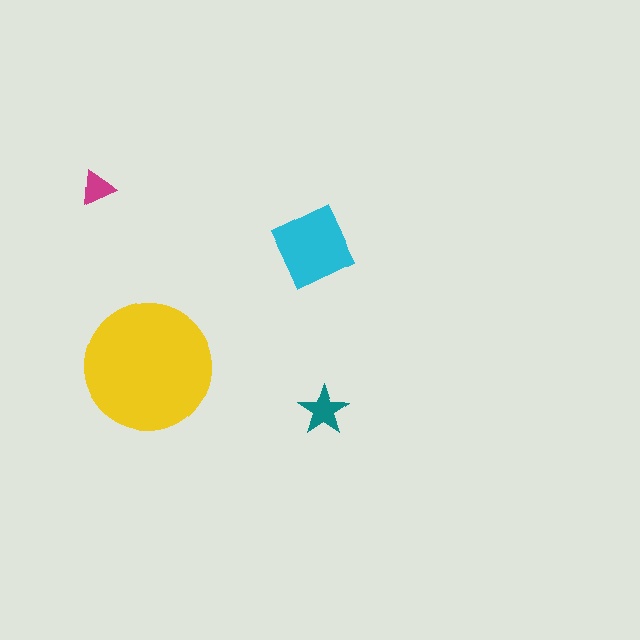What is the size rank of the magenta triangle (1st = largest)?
4th.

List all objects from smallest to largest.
The magenta triangle, the teal star, the cyan diamond, the yellow circle.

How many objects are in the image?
There are 4 objects in the image.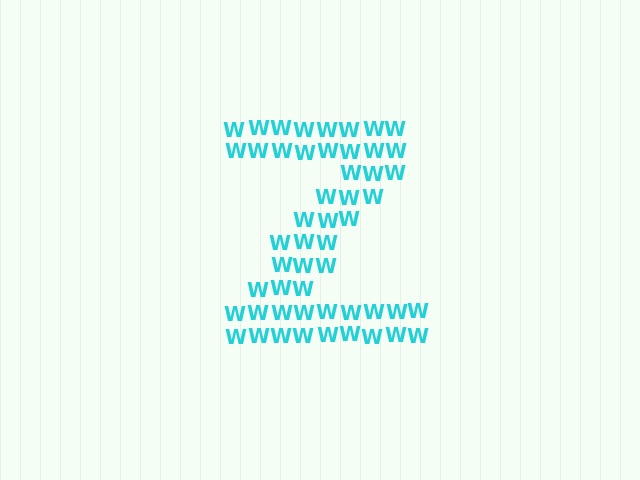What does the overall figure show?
The overall figure shows the letter Z.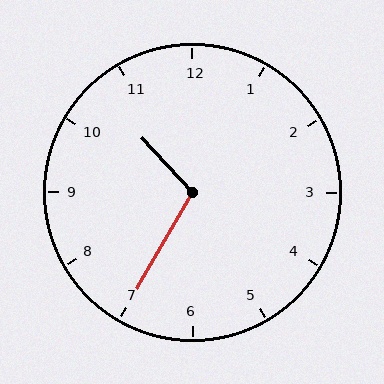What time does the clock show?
10:35.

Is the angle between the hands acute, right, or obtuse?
It is obtuse.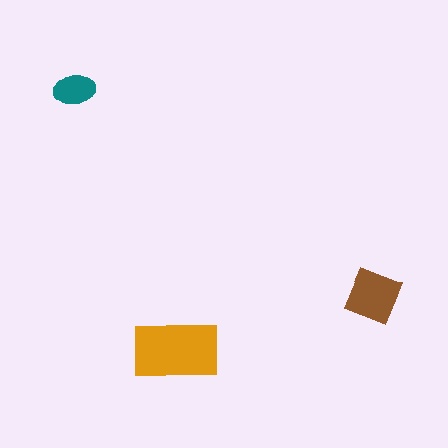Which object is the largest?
The orange rectangle.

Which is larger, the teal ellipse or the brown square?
The brown square.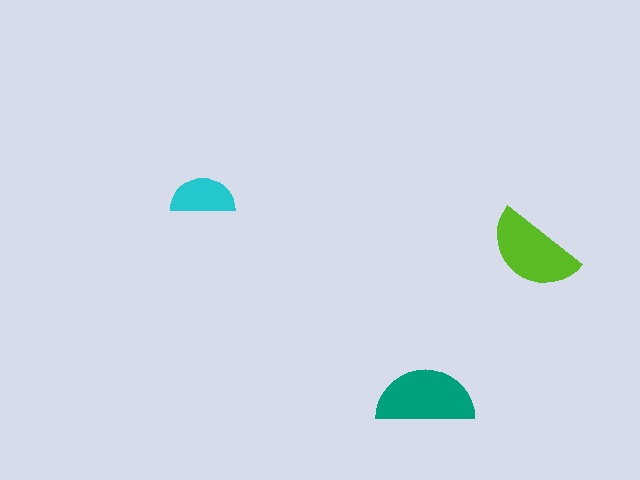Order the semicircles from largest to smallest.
the teal one, the lime one, the cyan one.